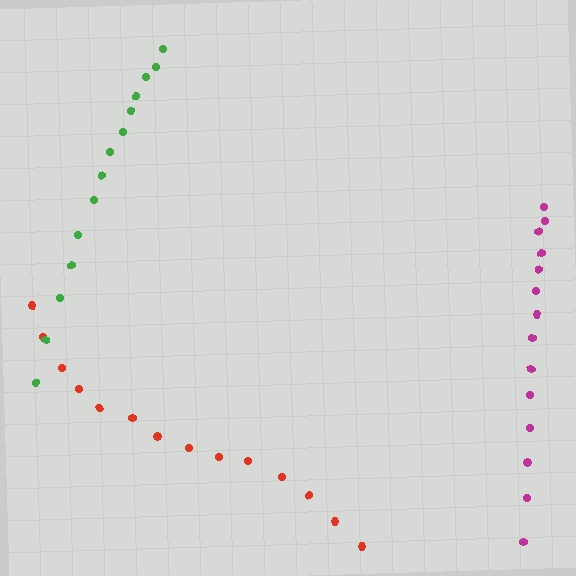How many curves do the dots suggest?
There are 3 distinct paths.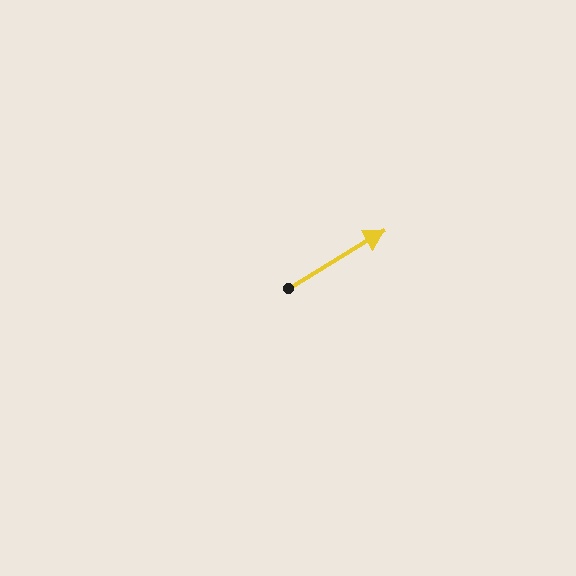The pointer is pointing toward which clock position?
Roughly 2 o'clock.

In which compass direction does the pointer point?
Northeast.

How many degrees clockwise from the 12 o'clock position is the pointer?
Approximately 59 degrees.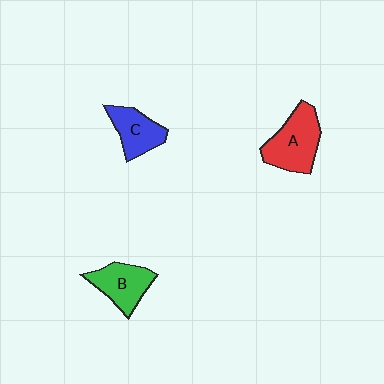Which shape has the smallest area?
Shape C (blue).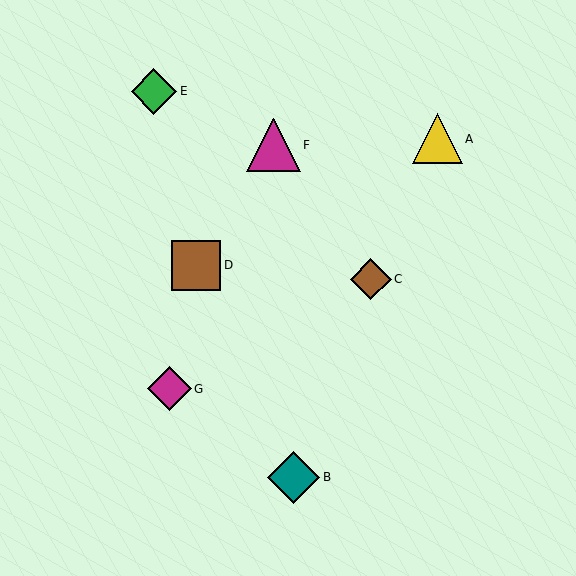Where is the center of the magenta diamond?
The center of the magenta diamond is at (169, 389).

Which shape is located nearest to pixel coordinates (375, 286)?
The brown diamond (labeled C) at (371, 279) is nearest to that location.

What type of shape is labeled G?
Shape G is a magenta diamond.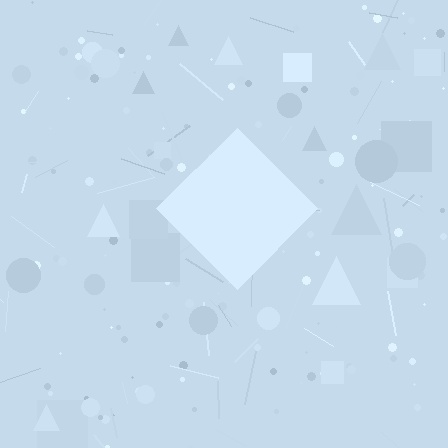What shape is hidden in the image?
A diamond is hidden in the image.